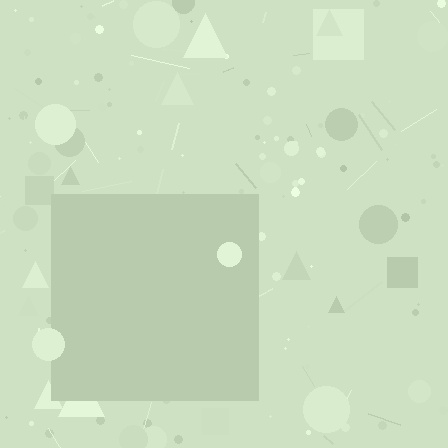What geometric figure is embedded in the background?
A square is embedded in the background.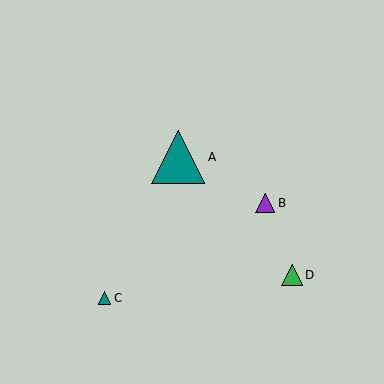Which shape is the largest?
The teal triangle (labeled A) is the largest.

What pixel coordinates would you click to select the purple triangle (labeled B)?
Click at (265, 203) to select the purple triangle B.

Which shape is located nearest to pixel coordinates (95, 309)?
The teal triangle (labeled C) at (104, 298) is nearest to that location.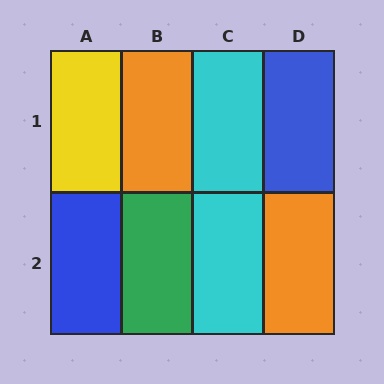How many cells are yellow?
1 cell is yellow.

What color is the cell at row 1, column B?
Orange.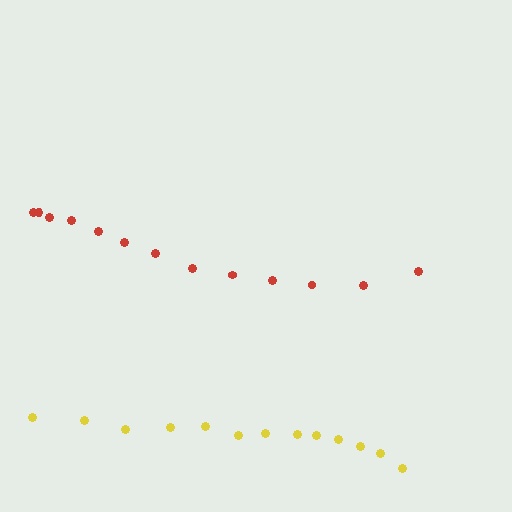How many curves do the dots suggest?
There are 2 distinct paths.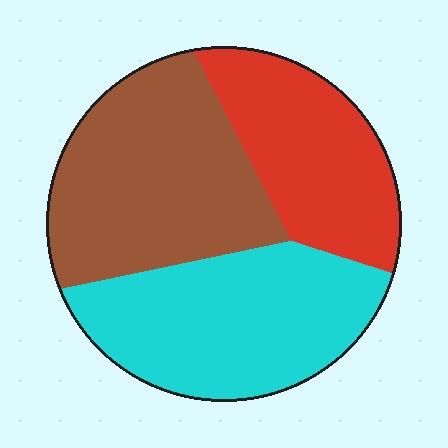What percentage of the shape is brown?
Brown takes up between a third and a half of the shape.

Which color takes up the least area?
Red, at roughly 25%.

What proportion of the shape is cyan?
Cyan takes up between a third and a half of the shape.